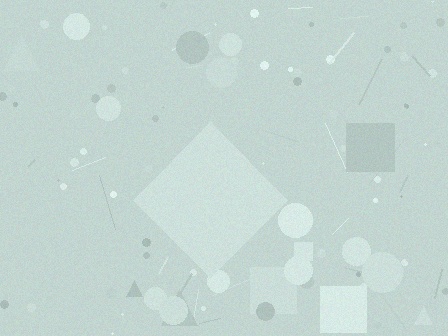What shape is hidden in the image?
A diamond is hidden in the image.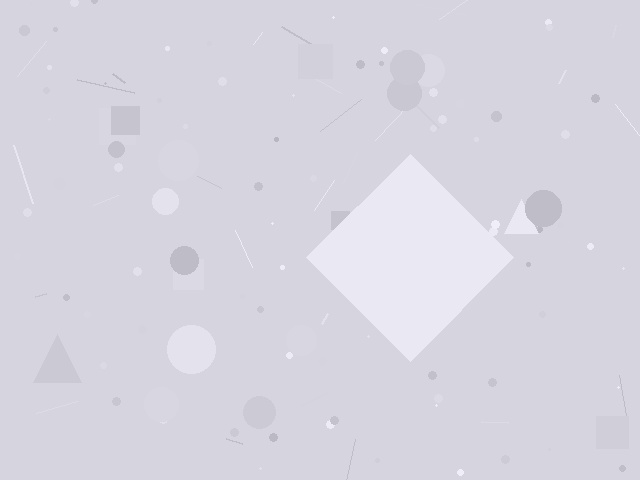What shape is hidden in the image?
A diamond is hidden in the image.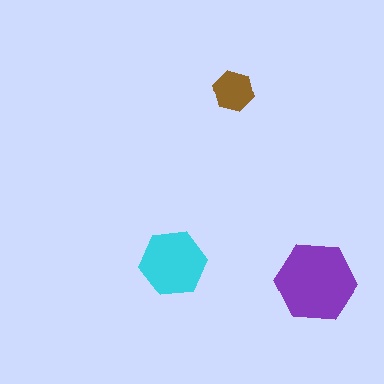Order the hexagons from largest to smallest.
the purple one, the cyan one, the brown one.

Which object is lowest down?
The purple hexagon is bottommost.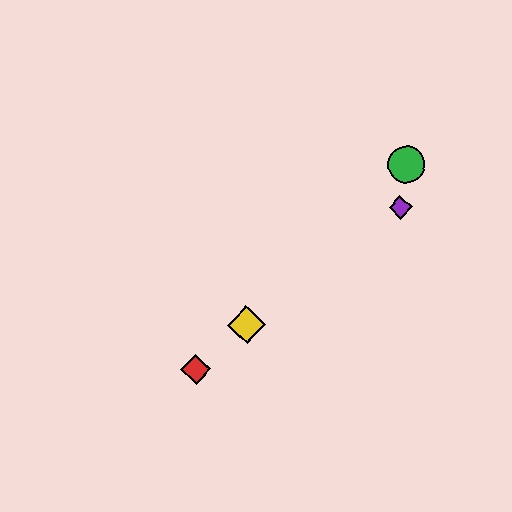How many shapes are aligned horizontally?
2 shapes (the blue circle, the green circle) are aligned horizontally.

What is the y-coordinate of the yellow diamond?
The yellow diamond is at y≈325.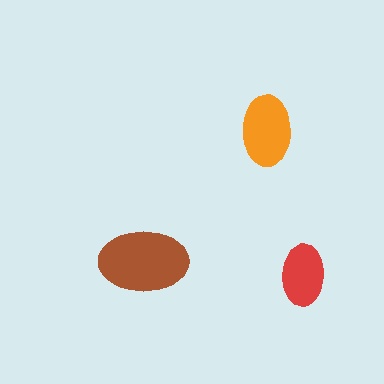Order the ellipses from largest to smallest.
the brown one, the orange one, the red one.